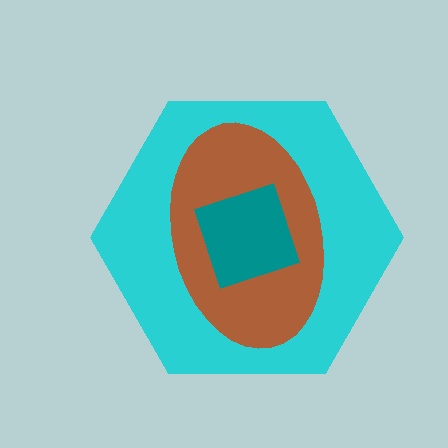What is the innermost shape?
The teal diamond.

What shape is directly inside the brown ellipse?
The teal diamond.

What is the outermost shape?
The cyan hexagon.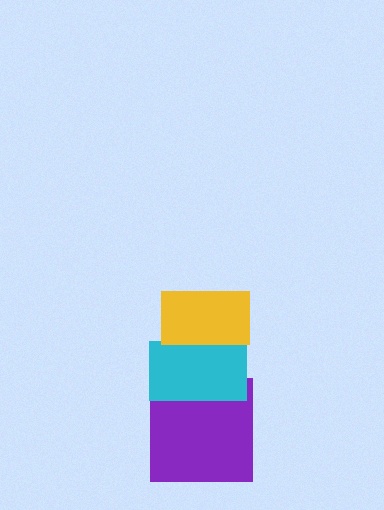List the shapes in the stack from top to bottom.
From top to bottom: the yellow rectangle, the cyan rectangle, the purple square.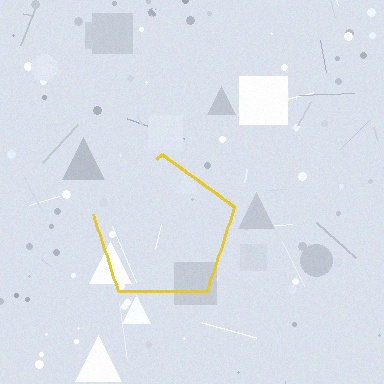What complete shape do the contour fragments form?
The contour fragments form a pentagon.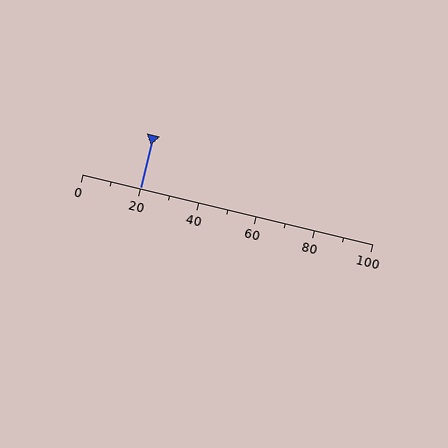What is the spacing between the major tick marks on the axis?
The major ticks are spaced 20 apart.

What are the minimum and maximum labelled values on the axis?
The axis runs from 0 to 100.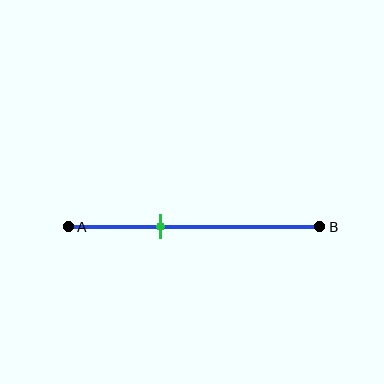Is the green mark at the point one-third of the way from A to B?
No, the mark is at about 35% from A, not at the 33% one-third point.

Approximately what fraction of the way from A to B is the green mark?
The green mark is approximately 35% of the way from A to B.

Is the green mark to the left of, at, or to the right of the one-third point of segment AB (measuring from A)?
The green mark is to the right of the one-third point of segment AB.